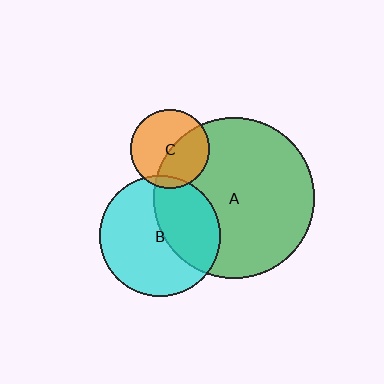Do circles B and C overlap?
Yes.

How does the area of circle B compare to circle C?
Approximately 2.3 times.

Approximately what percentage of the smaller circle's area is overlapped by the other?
Approximately 5%.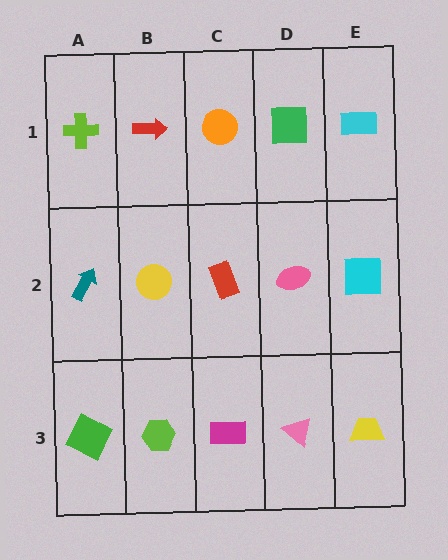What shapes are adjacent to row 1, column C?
A red rectangle (row 2, column C), a red arrow (row 1, column B), a green square (row 1, column D).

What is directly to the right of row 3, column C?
A pink triangle.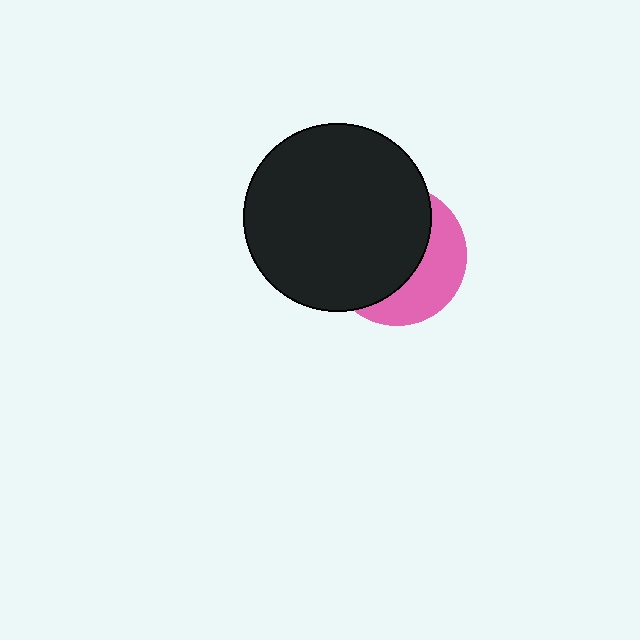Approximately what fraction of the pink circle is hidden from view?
Roughly 63% of the pink circle is hidden behind the black circle.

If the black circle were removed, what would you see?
You would see the complete pink circle.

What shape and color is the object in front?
The object in front is a black circle.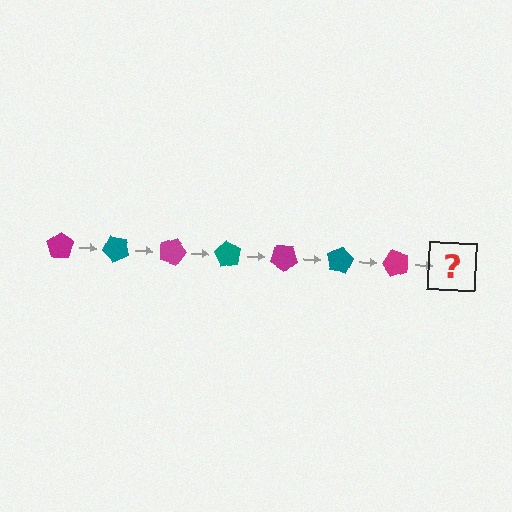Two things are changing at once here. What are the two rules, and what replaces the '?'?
The two rules are that it rotates 45 degrees each step and the color cycles through magenta and teal. The '?' should be a teal pentagon, rotated 315 degrees from the start.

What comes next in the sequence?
The next element should be a teal pentagon, rotated 315 degrees from the start.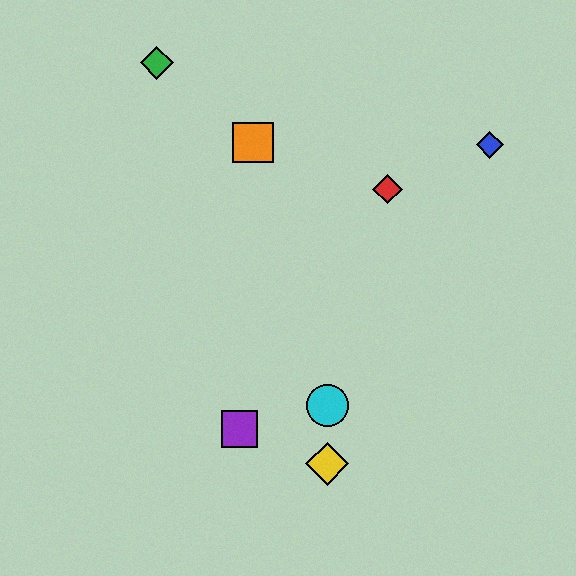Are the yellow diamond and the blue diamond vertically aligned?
No, the yellow diamond is at x≈327 and the blue diamond is at x≈490.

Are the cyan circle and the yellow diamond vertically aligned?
Yes, both are at x≈327.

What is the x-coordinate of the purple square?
The purple square is at x≈239.